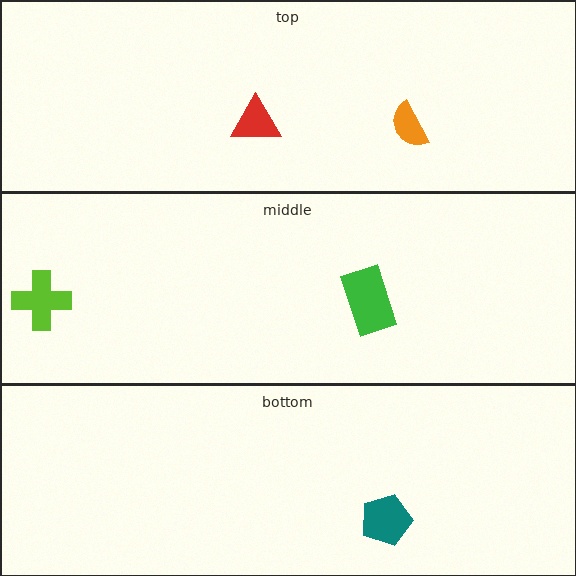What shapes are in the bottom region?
The teal pentagon.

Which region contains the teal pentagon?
The bottom region.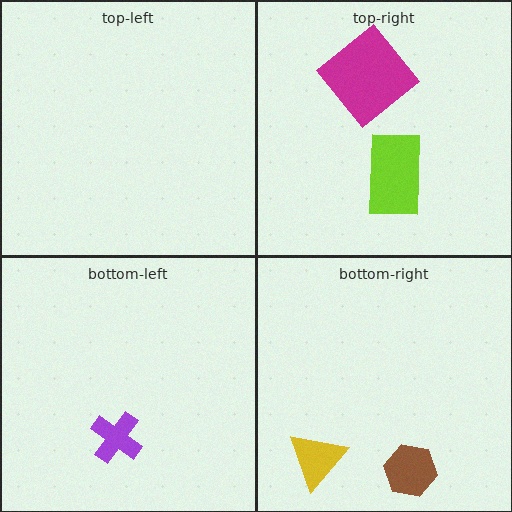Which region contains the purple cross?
The bottom-left region.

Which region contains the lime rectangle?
The top-right region.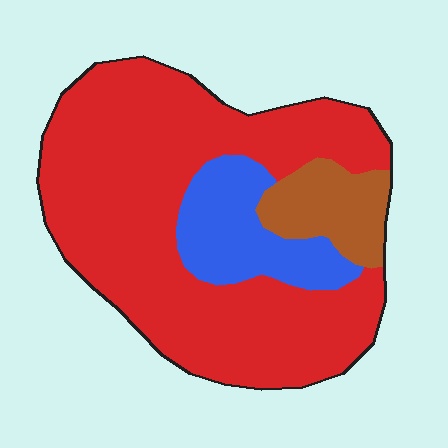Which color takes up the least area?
Brown, at roughly 10%.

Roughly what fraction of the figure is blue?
Blue covers roughly 15% of the figure.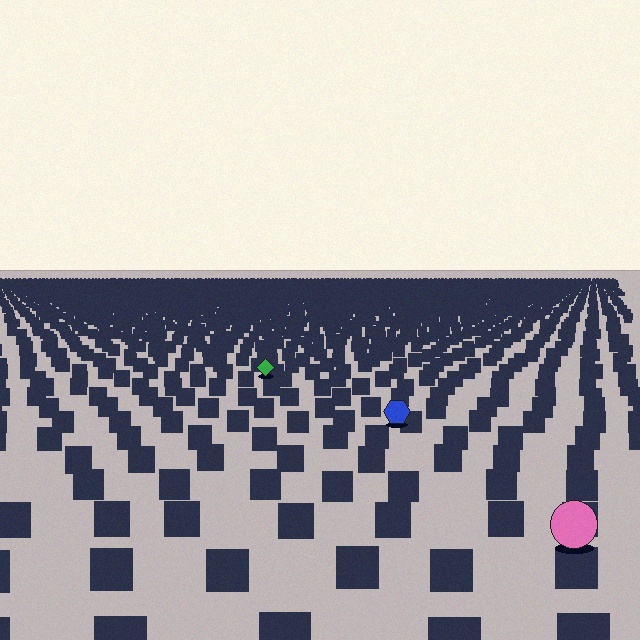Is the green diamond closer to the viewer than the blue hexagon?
No. The blue hexagon is closer — you can tell from the texture gradient: the ground texture is coarser near it.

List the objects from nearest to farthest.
From nearest to farthest: the pink circle, the blue hexagon, the green diamond.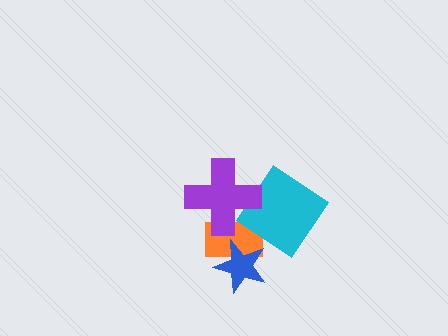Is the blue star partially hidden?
No, no other shape covers it.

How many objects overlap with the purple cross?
2 objects overlap with the purple cross.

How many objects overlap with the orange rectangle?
2 objects overlap with the orange rectangle.